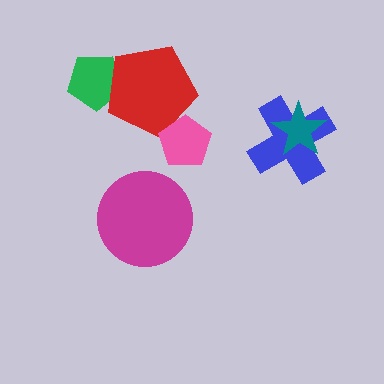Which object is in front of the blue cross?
The teal star is in front of the blue cross.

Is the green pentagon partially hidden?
Yes, it is partially covered by another shape.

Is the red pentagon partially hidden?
Yes, it is partially covered by another shape.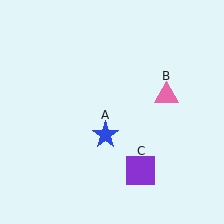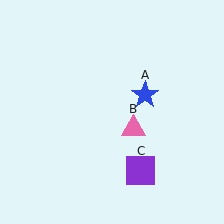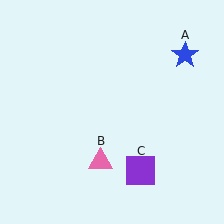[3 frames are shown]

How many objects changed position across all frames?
2 objects changed position: blue star (object A), pink triangle (object B).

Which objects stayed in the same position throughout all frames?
Purple square (object C) remained stationary.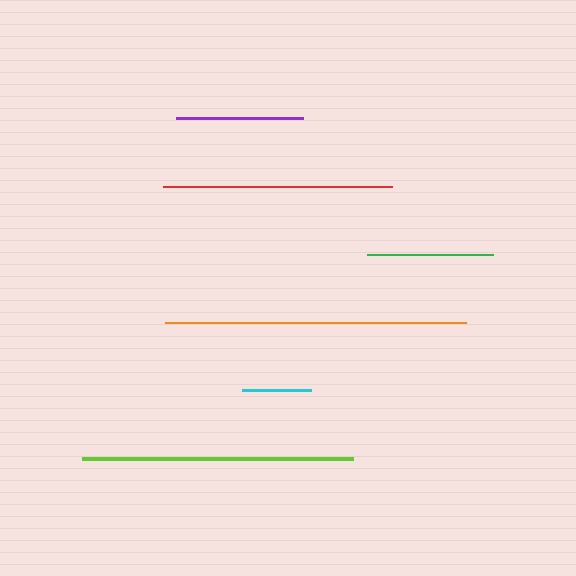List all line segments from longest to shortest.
From longest to shortest: orange, lime, red, purple, green, cyan.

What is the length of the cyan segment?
The cyan segment is approximately 69 pixels long.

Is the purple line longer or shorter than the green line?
The purple line is longer than the green line.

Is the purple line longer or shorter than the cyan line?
The purple line is longer than the cyan line.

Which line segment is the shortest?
The cyan line is the shortest at approximately 69 pixels.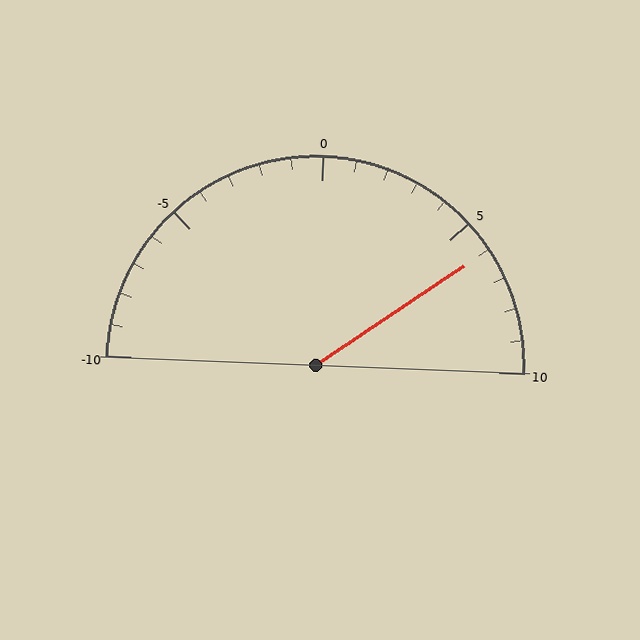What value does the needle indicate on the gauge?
The needle indicates approximately 6.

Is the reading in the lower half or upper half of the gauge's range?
The reading is in the upper half of the range (-10 to 10).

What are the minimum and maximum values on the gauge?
The gauge ranges from -10 to 10.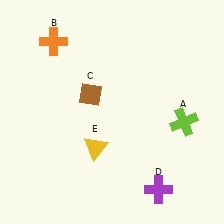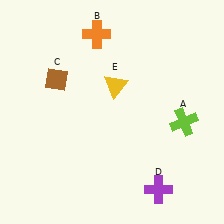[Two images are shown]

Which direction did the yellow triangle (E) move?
The yellow triangle (E) moved up.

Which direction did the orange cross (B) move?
The orange cross (B) moved right.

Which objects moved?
The objects that moved are: the orange cross (B), the brown diamond (C), the yellow triangle (E).